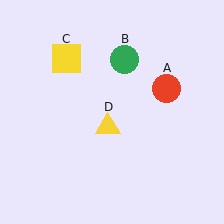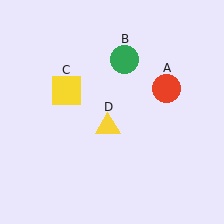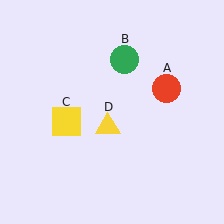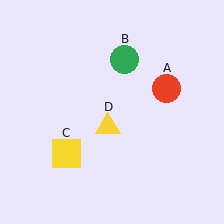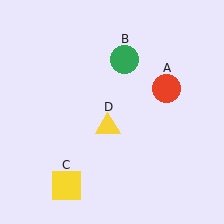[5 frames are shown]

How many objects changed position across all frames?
1 object changed position: yellow square (object C).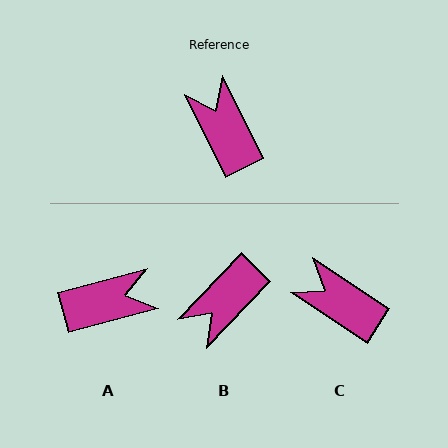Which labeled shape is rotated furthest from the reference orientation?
B, about 110 degrees away.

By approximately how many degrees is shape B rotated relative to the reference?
Approximately 110 degrees counter-clockwise.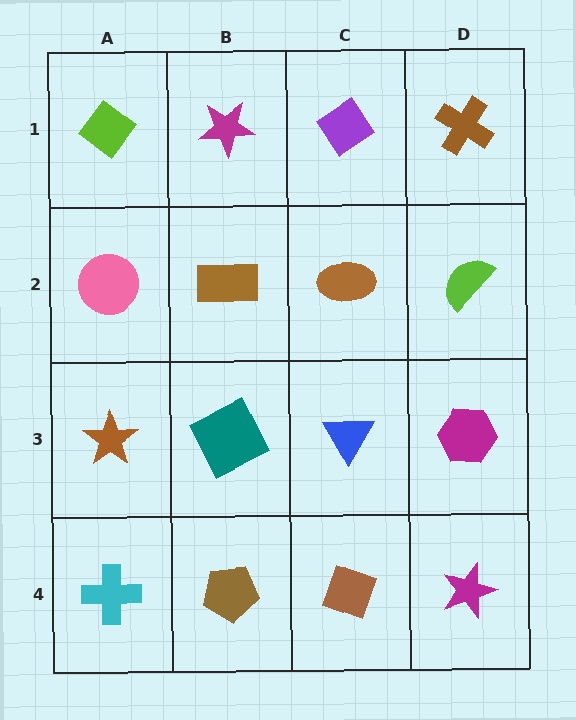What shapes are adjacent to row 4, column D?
A magenta hexagon (row 3, column D), a brown diamond (row 4, column C).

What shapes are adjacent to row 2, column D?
A brown cross (row 1, column D), a magenta hexagon (row 3, column D), a brown ellipse (row 2, column C).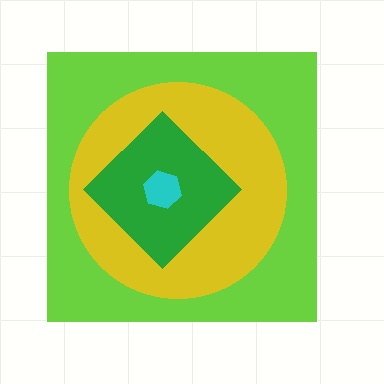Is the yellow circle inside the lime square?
Yes.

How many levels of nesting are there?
4.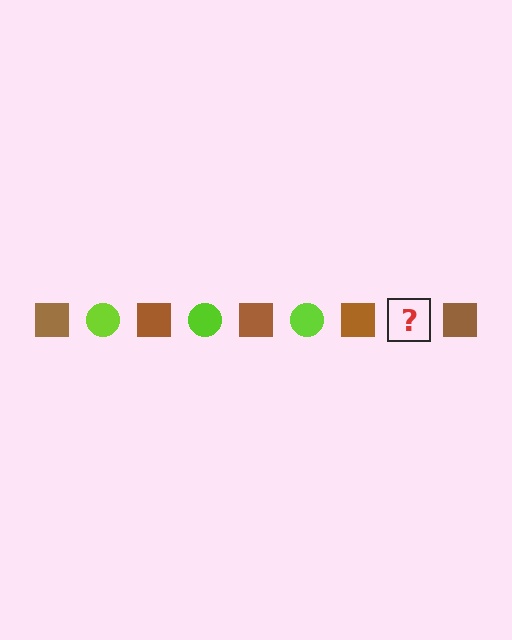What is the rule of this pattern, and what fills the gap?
The rule is that the pattern alternates between brown square and lime circle. The gap should be filled with a lime circle.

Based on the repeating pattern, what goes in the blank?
The blank should be a lime circle.